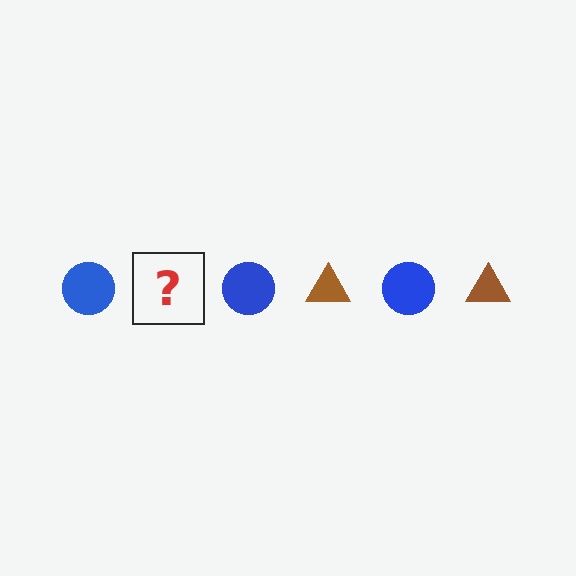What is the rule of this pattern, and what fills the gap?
The rule is that the pattern alternates between blue circle and brown triangle. The gap should be filled with a brown triangle.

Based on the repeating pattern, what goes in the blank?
The blank should be a brown triangle.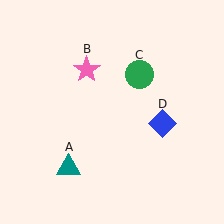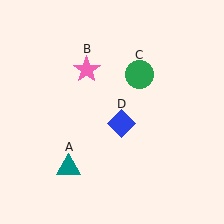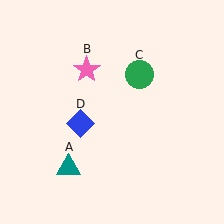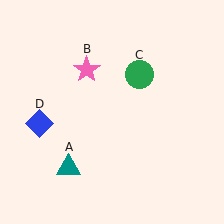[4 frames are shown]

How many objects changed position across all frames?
1 object changed position: blue diamond (object D).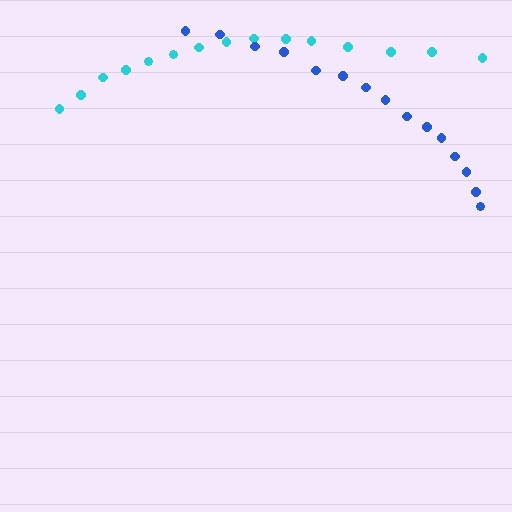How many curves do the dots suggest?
There are 2 distinct paths.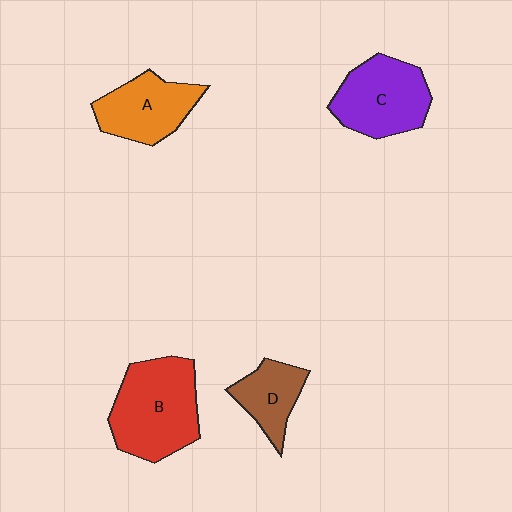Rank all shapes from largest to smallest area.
From largest to smallest: B (red), C (purple), A (orange), D (brown).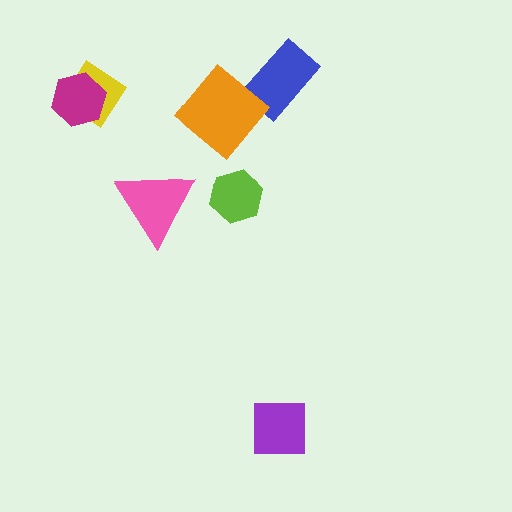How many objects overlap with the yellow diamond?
1 object overlaps with the yellow diamond.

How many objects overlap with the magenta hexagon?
1 object overlaps with the magenta hexagon.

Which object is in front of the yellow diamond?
The magenta hexagon is in front of the yellow diamond.